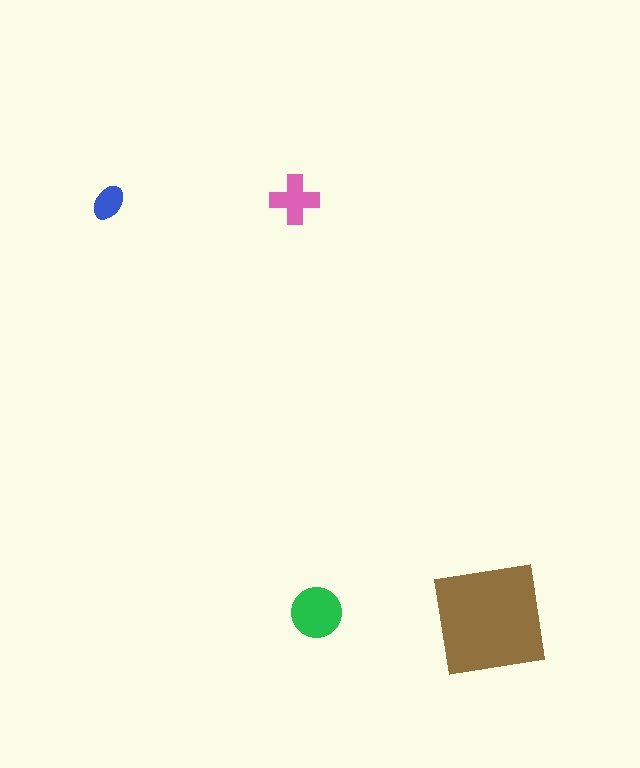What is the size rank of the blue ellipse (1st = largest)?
4th.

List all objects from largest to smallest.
The brown square, the green circle, the pink cross, the blue ellipse.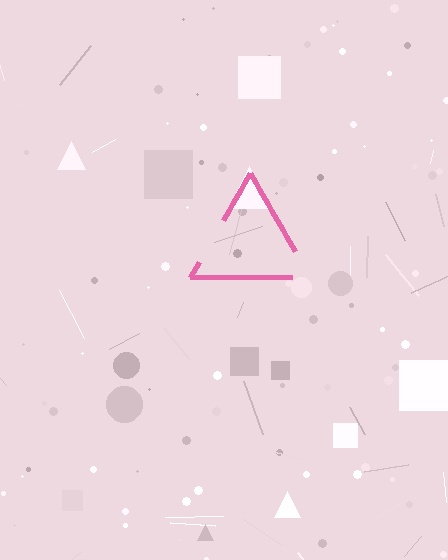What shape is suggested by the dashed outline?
The dashed outline suggests a triangle.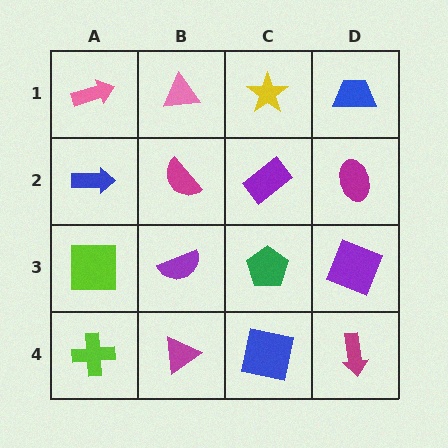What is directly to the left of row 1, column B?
A pink arrow.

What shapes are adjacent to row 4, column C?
A green pentagon (row 3, column C), a magenta triangle (row 4, column B), a magenta arrow (row 4, column D).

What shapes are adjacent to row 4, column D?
A purple square (row 3, column D), a blue square (row 4, column C).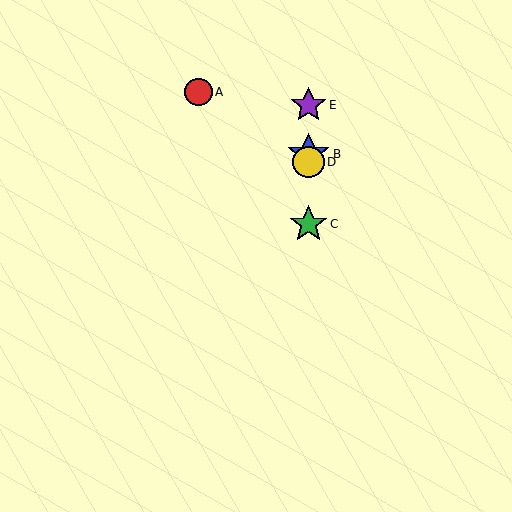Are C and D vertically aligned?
Yes, both are at x≈309.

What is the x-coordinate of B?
Object B is at x≈309.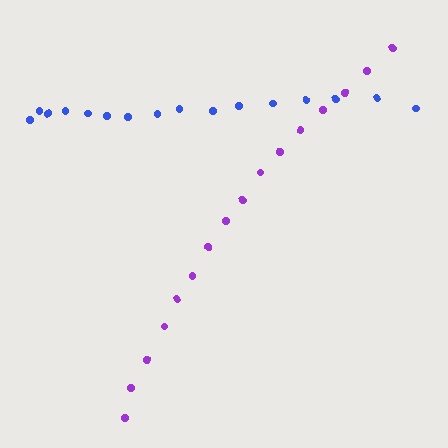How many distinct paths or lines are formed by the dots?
There are 2 distinct paths.